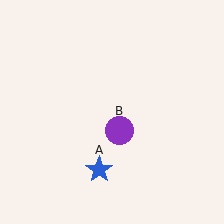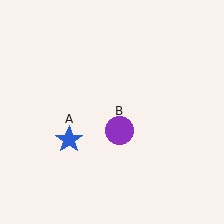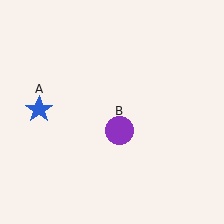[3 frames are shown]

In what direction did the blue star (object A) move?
The blue star (object A) moved up and to the left.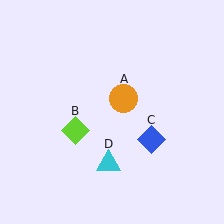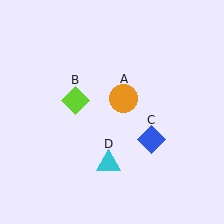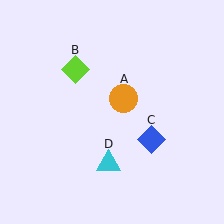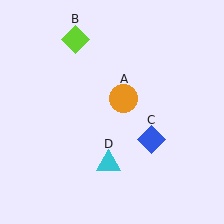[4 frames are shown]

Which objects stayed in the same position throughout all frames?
Orange circle (object A) and blue diamond (object C) and cyan triangle (object D) remained stationary.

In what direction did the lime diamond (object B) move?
The lime diamond (object B) moved up.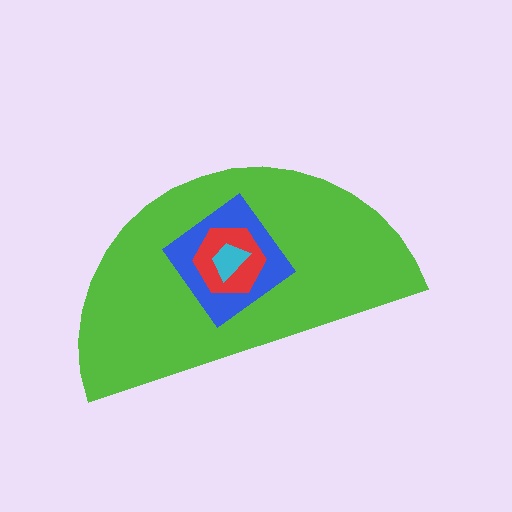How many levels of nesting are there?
4.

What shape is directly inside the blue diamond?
The red hexagon.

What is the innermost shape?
The cyan trapezoid.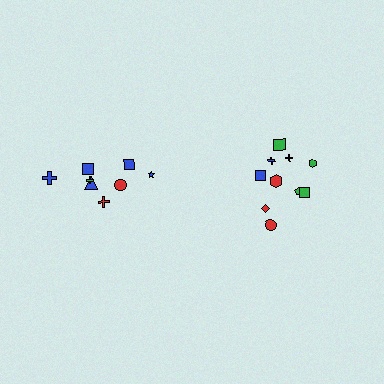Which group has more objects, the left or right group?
The right group.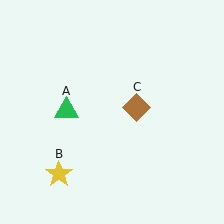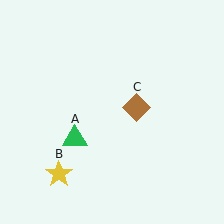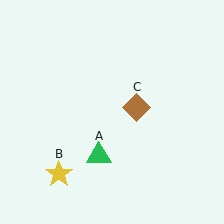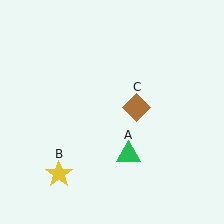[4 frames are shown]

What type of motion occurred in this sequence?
The green triangle (object A) rotated counterclockwise around the center of the scene.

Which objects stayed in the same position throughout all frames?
Yellow star (object B) and brown diamond (object C) remained stationary.